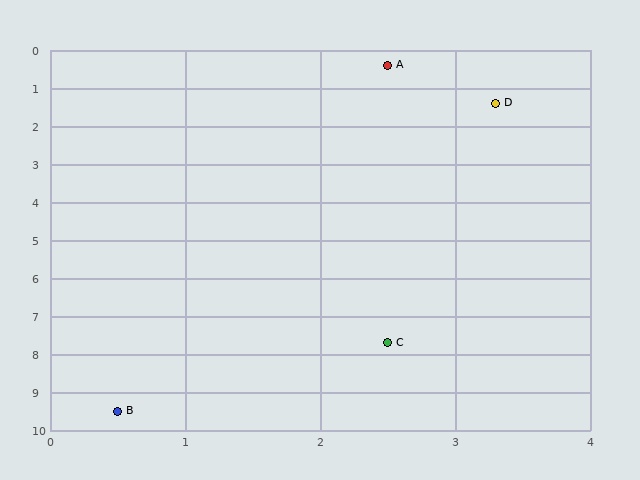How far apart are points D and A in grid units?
Points D and A are about 1.3 grid units apart.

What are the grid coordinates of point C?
Point C is at approximately (2.5, 7.7).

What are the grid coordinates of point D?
Point D is at approximately (3.3, 1.4).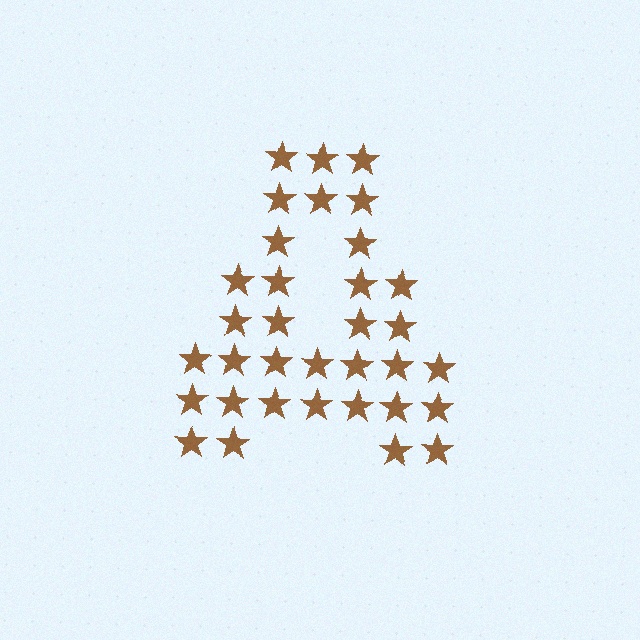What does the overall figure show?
The overall figure shows the letter A.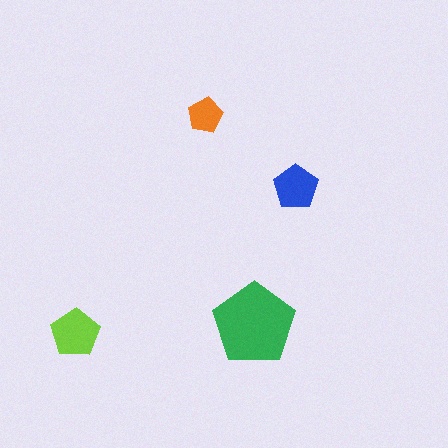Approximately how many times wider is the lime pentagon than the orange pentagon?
About 1.5 times wider.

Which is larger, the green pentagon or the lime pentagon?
The green one.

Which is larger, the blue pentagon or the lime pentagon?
The lime one.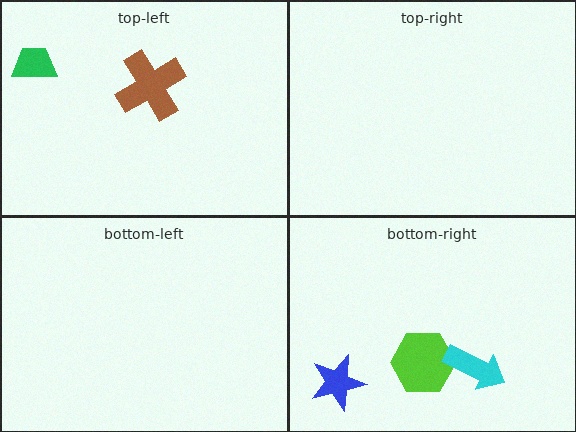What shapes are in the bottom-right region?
The blue star, the lime hexagon, the cyan arrow.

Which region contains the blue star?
The bottom-right region.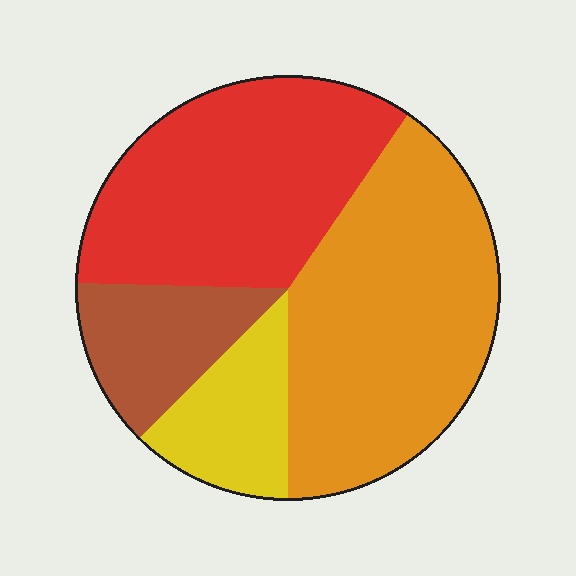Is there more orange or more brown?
Orange.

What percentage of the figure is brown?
Brown covers roughly 15% of the figure.